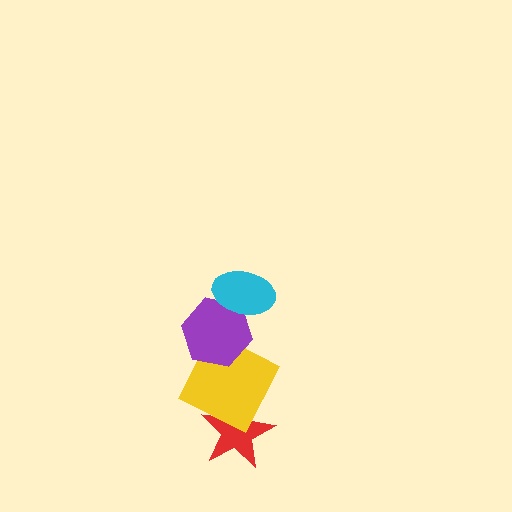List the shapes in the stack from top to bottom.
From top to bottom: the cyan ellipse, the purple hexagon, the yellow square, the red star.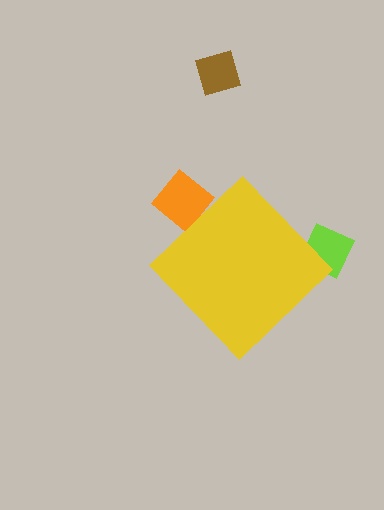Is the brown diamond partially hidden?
No, the brown diamond is fully visible.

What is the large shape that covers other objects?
A yellow diamond.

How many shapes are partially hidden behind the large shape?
2 shapes are partially hidden.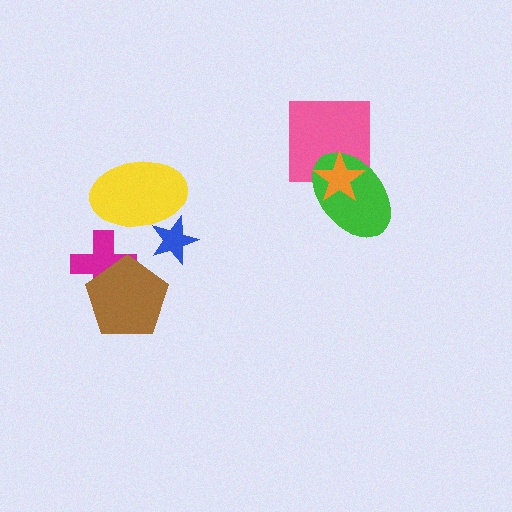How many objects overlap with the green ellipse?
2 objects overlap with the green ellipse.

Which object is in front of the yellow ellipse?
The blue star is in front of the yellow ellipse.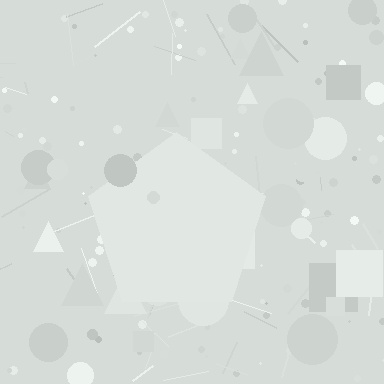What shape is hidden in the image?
A pentagon is hidden in the image.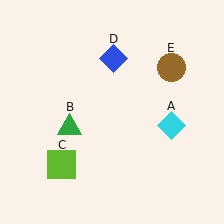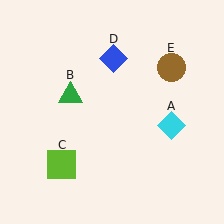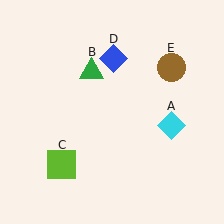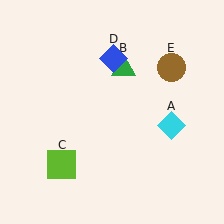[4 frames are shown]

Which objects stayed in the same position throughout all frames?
Cyan diamond (object A) and lime square (object C) and blue diamond (object D) and brown circle (object E) remained stationary.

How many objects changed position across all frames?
1 object changed position: green triangle (object B).